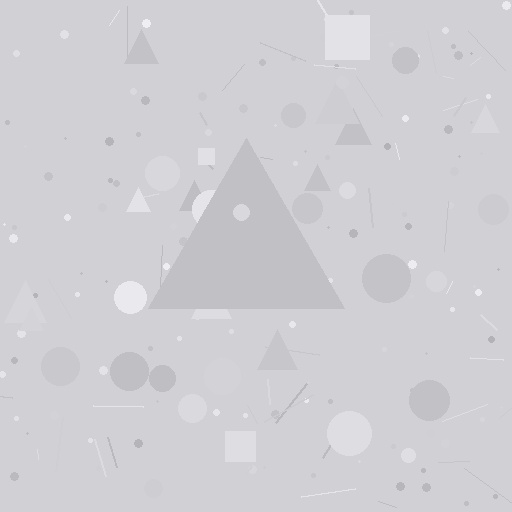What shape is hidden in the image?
A triangle is hidden in the image.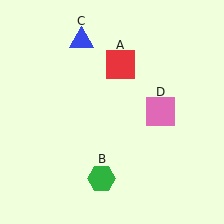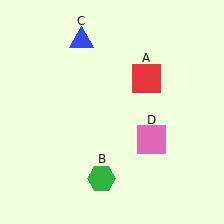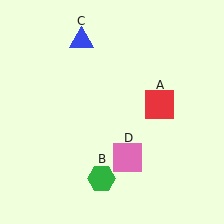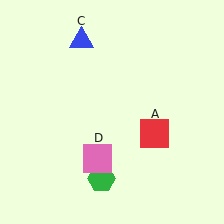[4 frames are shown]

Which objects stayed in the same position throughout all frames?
Green hexagon (object B) and blue triangle (object C) remained stationary.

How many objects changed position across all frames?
2 objects changed position: red square (object A), pink square (object D).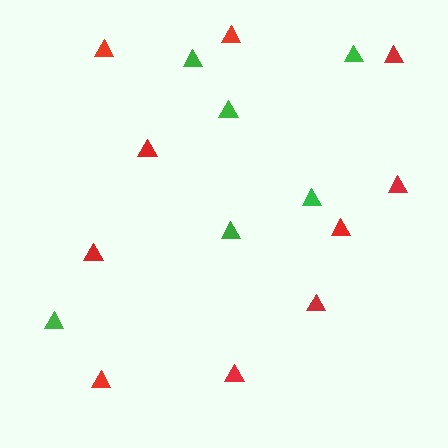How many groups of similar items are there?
There are 2 groups: one group of red triangles (10) and one group of green triangles (6).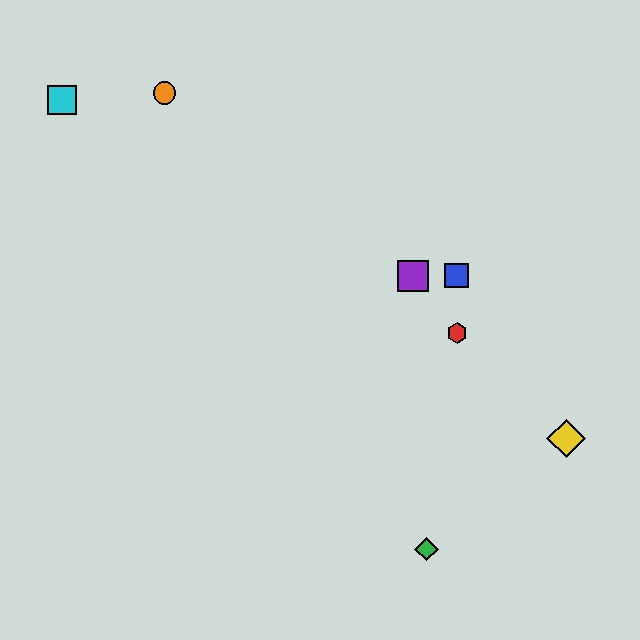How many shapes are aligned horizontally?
2 shapes (the blue square, the purple square) are aligned horizontally.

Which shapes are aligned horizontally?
The blue square, the purple square are aligned horizontally.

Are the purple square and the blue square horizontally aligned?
Yes, both are at y≈276.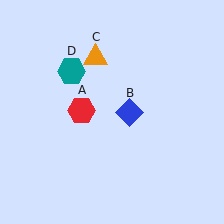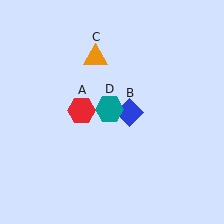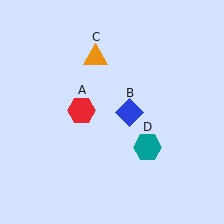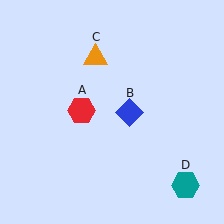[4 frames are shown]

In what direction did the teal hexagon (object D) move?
The teal hexagon (object D) moved down and to the right.